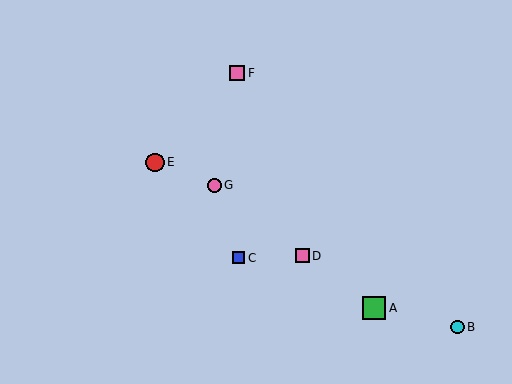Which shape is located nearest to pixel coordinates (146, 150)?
The red circle (labeled E) at (155, 162) is nearest to that location.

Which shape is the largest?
The green square (labeled A) is the largest.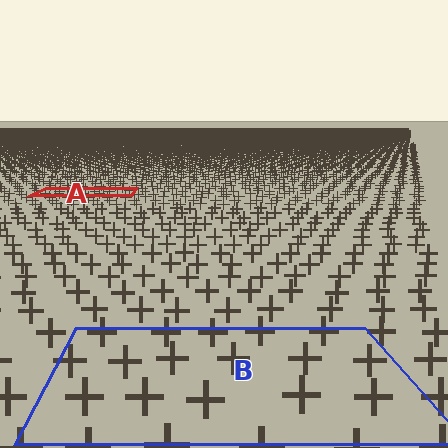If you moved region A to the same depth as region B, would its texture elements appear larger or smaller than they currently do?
They would appear larger. At a closer depth, the same texture elements are projected at a bigger on-screen size.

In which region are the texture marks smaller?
The texture marks are smaller in region A, because it is farther away.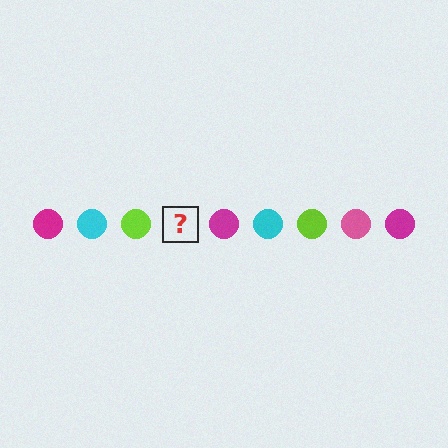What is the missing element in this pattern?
The missing element is a pink circle.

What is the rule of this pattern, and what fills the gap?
The rule is that the pattern cycles through magenta, cyan, lime, pink circles. The gap should be filled with a pink circle.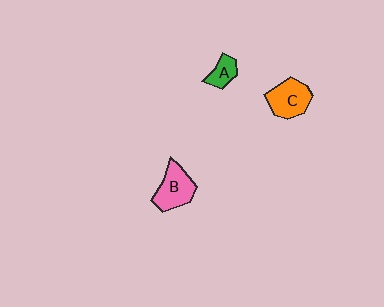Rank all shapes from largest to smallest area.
From largest to smallest: B (pink), C (orange), A (green).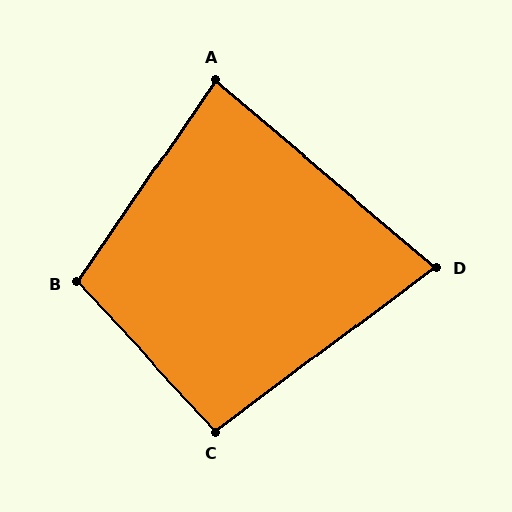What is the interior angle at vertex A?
Approximately 84 degrees (acute).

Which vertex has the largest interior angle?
B, at approximately 103 degrees.